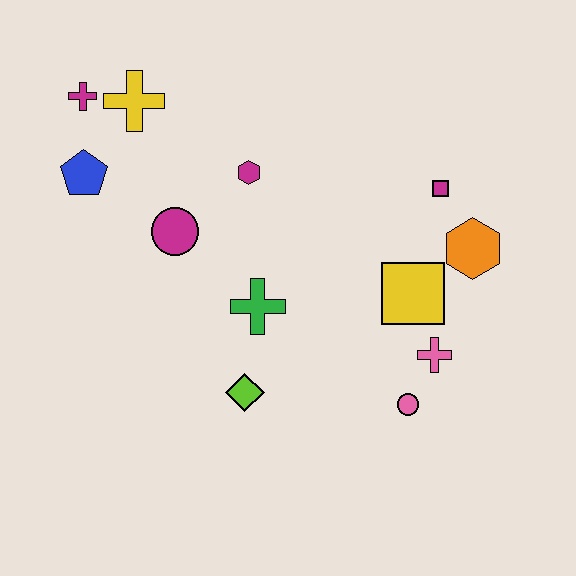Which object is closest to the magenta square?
The orange hexagon is closest to the magenta square.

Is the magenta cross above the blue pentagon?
Yes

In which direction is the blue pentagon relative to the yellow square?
The blue pentagon is to the left of the yellow square.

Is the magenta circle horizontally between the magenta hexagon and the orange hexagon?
No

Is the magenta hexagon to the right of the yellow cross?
Yes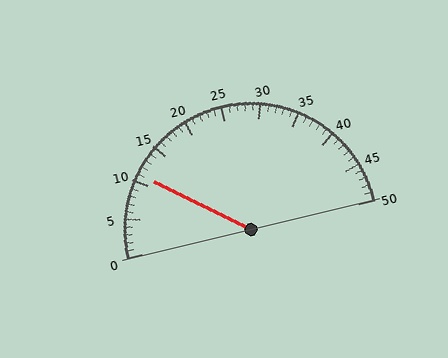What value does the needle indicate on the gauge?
The needle indicates approximately 11.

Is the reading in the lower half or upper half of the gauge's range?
The reading is in the lower half of the range (0 to 50).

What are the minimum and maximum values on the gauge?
The gauge ranges from 0 to 50.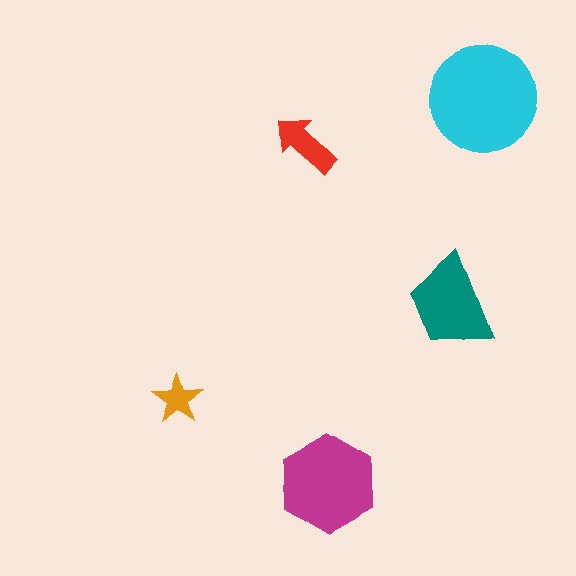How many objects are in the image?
There are 5 objects in the image.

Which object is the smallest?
The orange star.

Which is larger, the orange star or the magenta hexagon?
The magenta hexagon.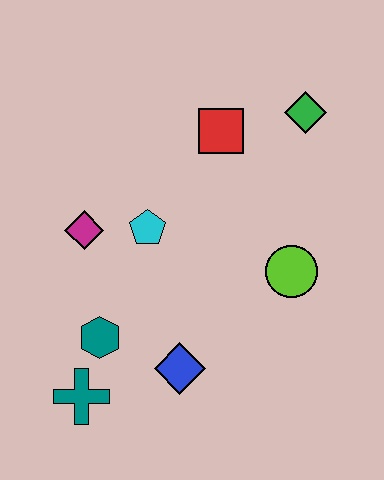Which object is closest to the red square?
The green diamond is closest to the red square.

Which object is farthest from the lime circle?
The teal cross is farthest from the lime circle.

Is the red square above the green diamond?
No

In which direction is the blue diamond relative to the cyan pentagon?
The blue diamond is below the cyan pentagon.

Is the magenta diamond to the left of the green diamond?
Yes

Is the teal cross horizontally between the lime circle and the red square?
No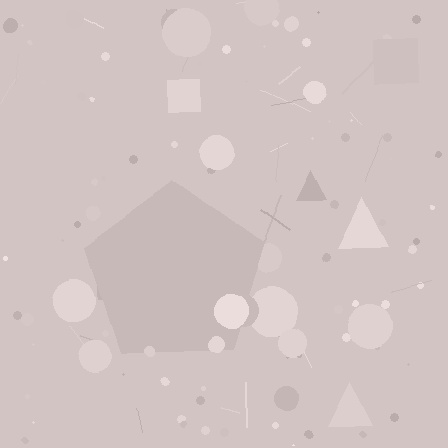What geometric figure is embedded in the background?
A pentagon is embedded in the background.